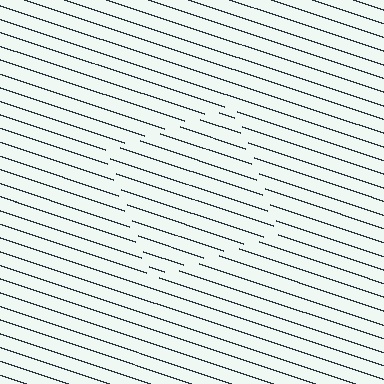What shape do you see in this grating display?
An illusory square. The interior of the shape contains the same grating, shifted by half a period — the contour is defined by the phase discontinuity where line-ends from the inner and outer gratings abut.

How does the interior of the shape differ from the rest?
The interior of the shape contains the same grating, shifted by half a period — the contour is defined by the phase discontinuity where line-ends from the inner and outer gratings abut.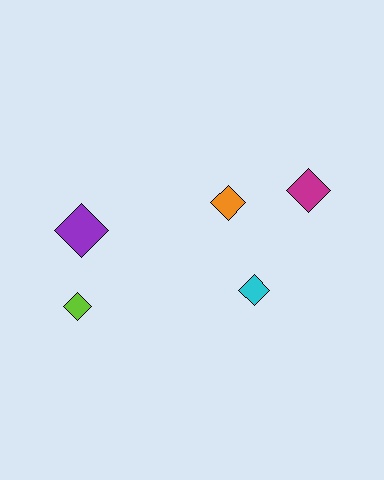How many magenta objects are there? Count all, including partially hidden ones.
There is 1 magenta object.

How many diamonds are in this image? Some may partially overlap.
There are 5 diamonds.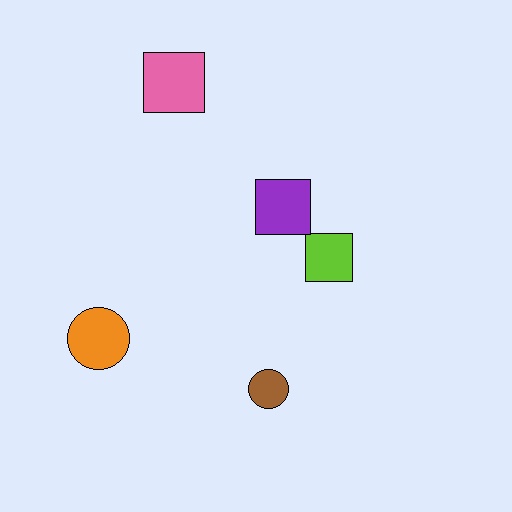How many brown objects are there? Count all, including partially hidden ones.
There is 1 brown object.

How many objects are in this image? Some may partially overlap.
There are 5 objects.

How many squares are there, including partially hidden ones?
There are 3 squares.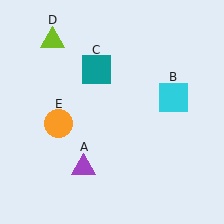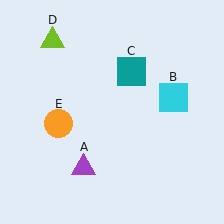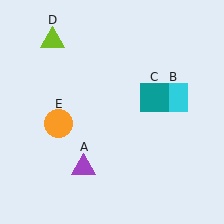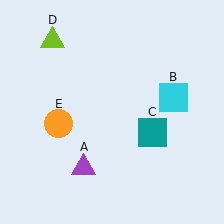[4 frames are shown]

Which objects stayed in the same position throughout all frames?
Purple triangle (object A) and cyan square (object B) and lime triangle (object D) and orange circle (object E) remained stationary.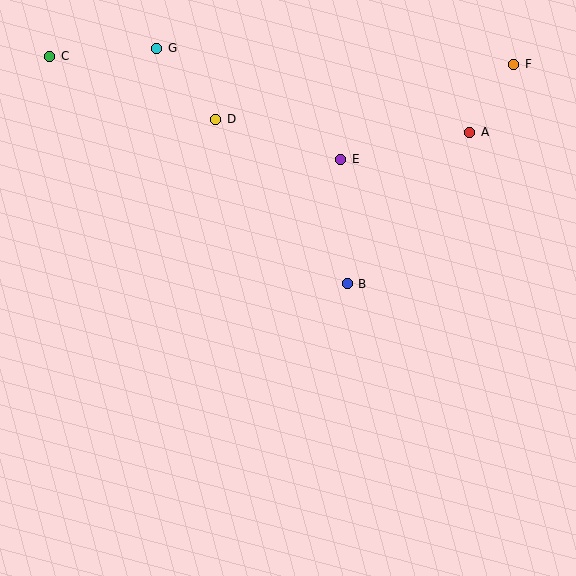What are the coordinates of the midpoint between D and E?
The midpoint between D and E is at (278, 139).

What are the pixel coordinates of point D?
Point D is at (216, 119).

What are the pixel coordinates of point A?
Point A is at (470, 132).